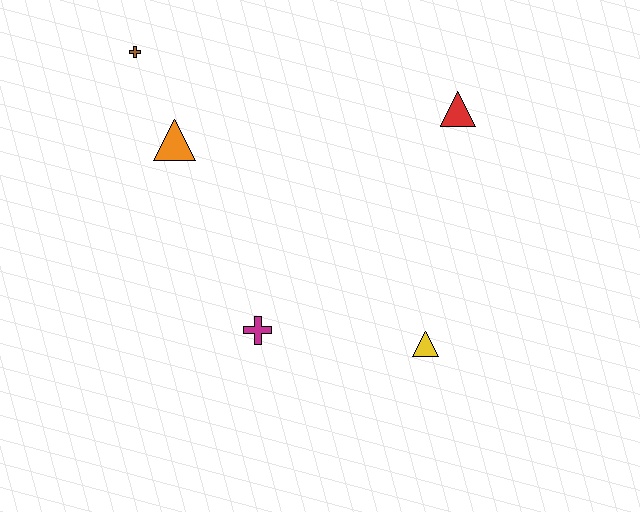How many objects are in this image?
There are 5 objects.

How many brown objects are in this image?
There is 1 brown object.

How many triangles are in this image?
There are 3 triangles.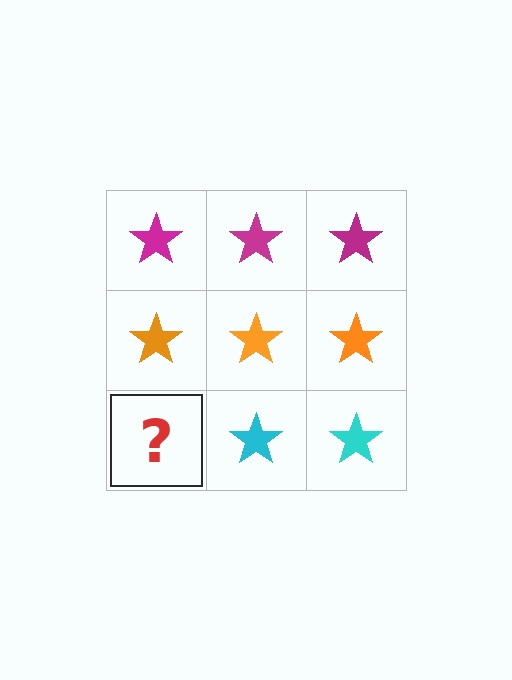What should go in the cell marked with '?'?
The missing cell should contain a cyan star.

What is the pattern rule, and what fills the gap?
The rule is that each row has a consistent color. The gap should be filled with a cyan star.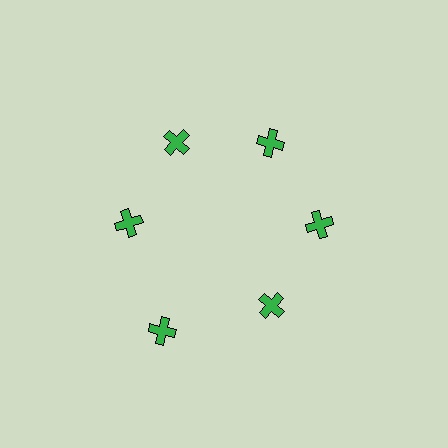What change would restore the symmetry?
The symmetry would be restored by moving it inward, back onto the ring so that all 6 crosses sit at equal angles and equal distance from the center.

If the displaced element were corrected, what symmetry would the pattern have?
It would have 6-fold rotational symmetry — the pattern would map onto itself every 60 degrees.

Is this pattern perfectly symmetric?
No. The 6 green crosses are arranged in a ring, but one element near the 7 o'clock position is pushed outward from the center, breaking the 6-fold rotational symmetry.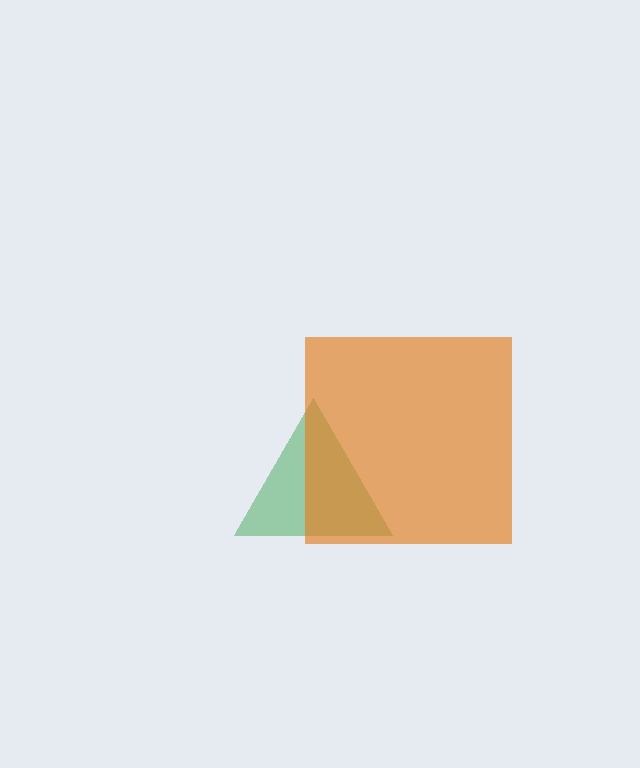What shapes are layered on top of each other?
The layered shapes are: a green triangle, an orange square.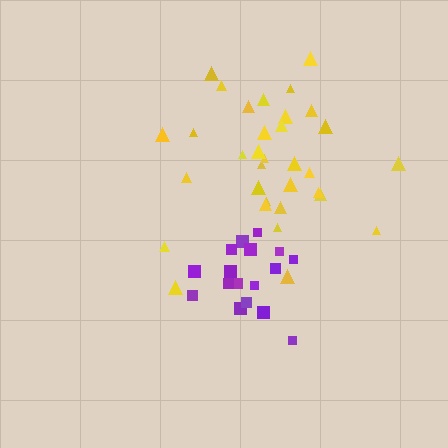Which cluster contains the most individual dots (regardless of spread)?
Yellow (33).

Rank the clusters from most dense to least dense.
purple, yellow.